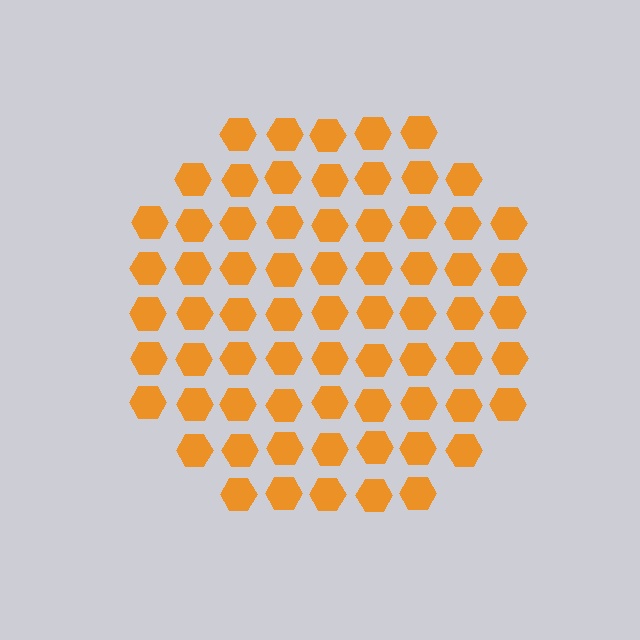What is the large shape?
The large shape is a circle.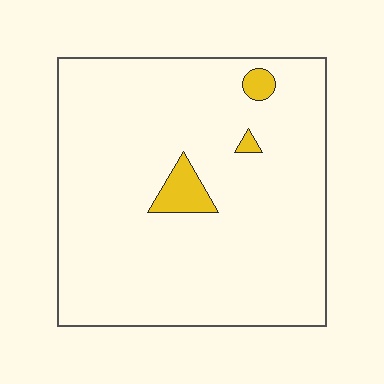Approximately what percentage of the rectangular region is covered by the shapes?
Approximately 5%.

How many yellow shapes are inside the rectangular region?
3.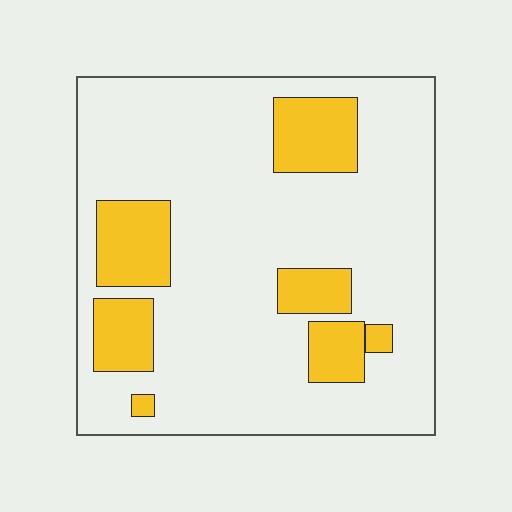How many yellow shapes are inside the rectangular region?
7.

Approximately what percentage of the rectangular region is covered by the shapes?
Approximately 20%.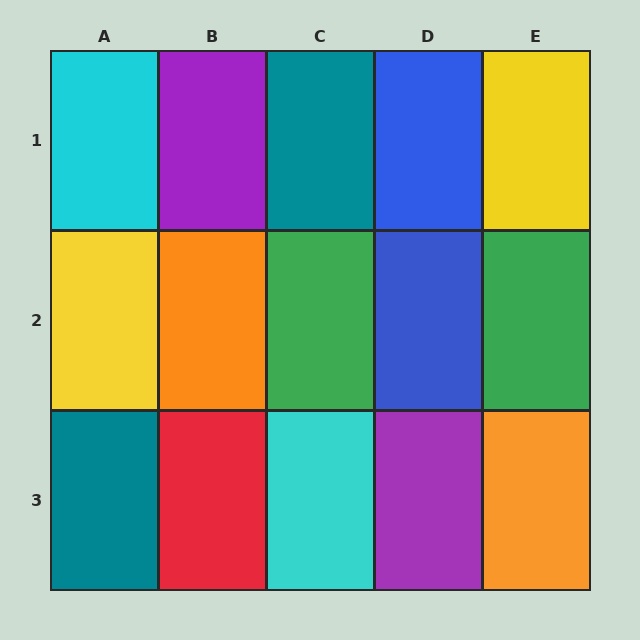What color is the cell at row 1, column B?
Purple.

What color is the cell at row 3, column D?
Purple.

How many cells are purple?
2 cells are purple.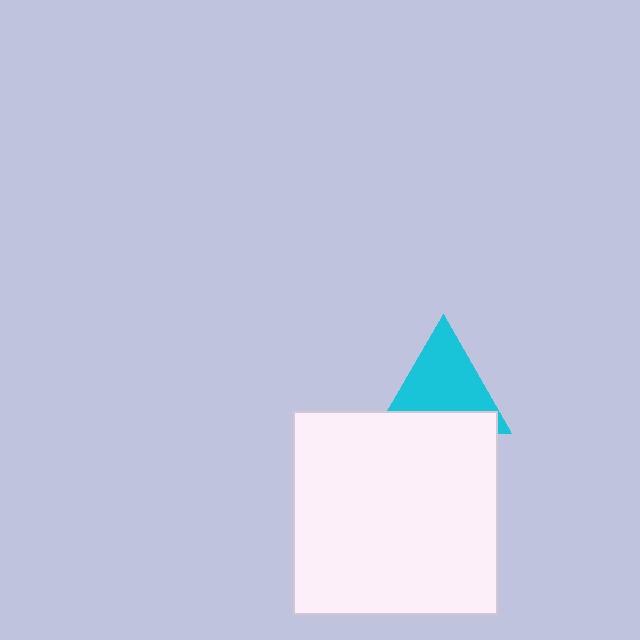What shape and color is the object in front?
The object in front is a white square.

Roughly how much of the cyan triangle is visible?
Most of it is visible (roughly 69%).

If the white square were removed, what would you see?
You would see the complete cyan triangle.